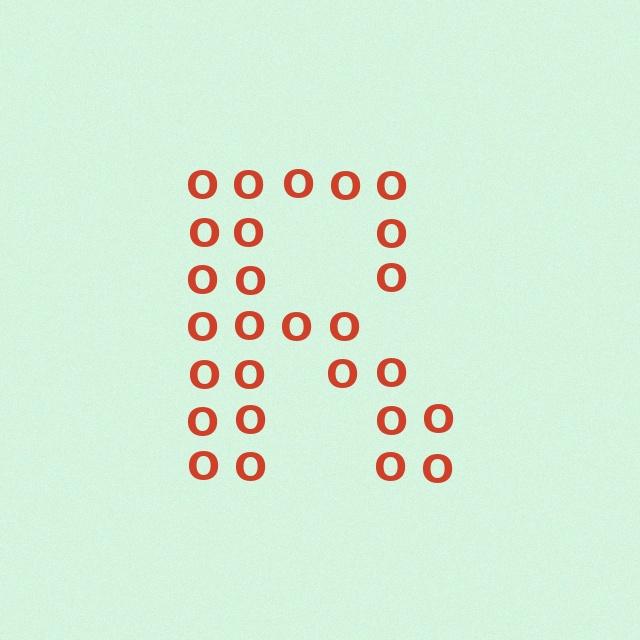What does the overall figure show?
The overall figure shows the letter R.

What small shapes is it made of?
It is made of small letter O's.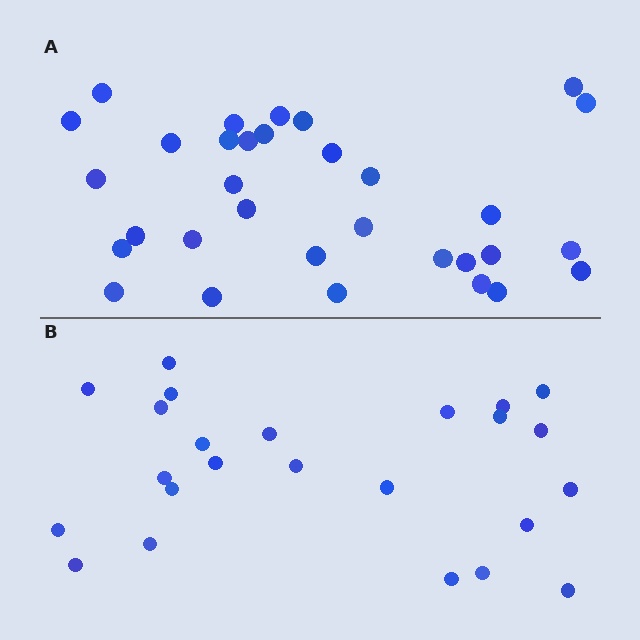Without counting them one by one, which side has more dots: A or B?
Region A (the top region) has more dots.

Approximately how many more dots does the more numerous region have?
Region A has roughly 8 or so more dots than region B.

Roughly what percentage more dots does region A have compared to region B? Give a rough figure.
About 35% more.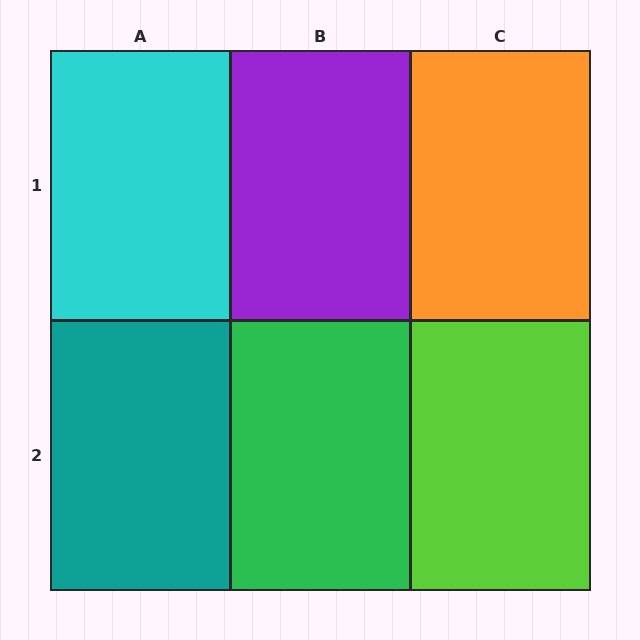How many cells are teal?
1 cell is teal.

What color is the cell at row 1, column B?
Purple.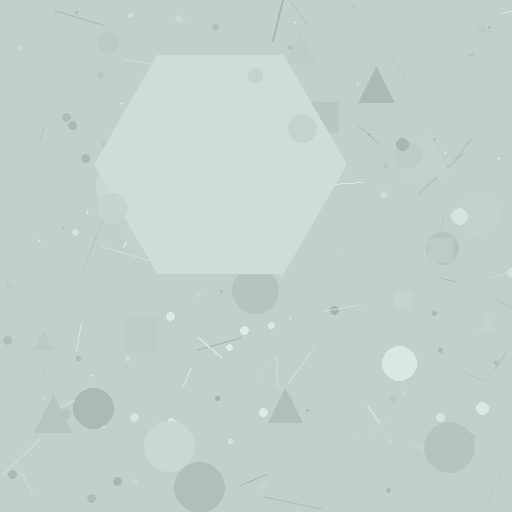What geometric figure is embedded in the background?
A hexagon is embedded in the background.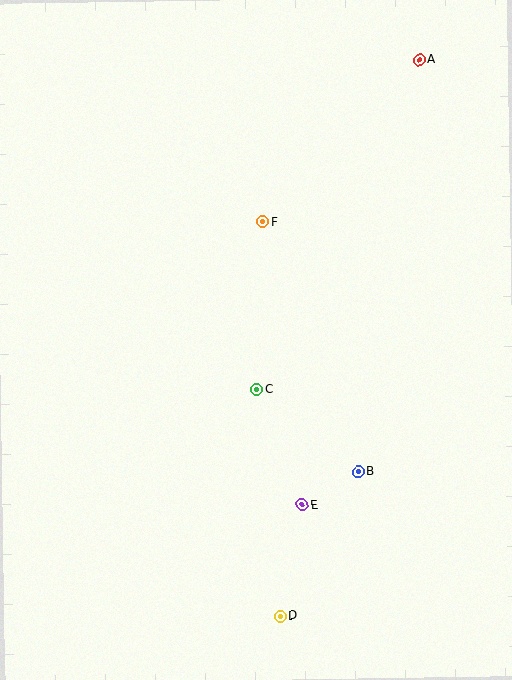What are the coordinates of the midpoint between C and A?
The midpoint between C and A is at (338, 225).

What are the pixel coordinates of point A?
Point A is at (419, 60).